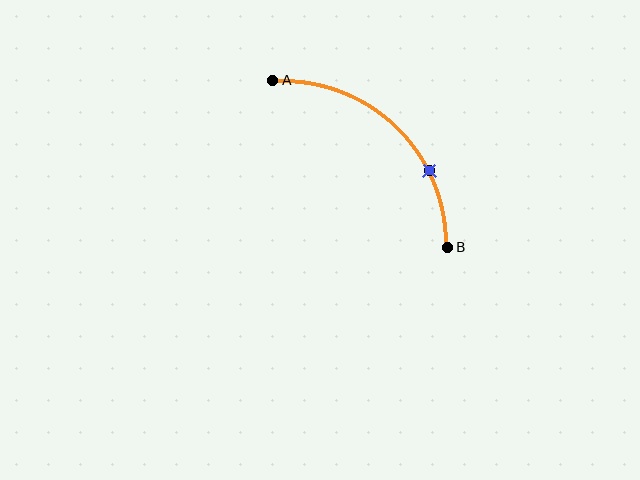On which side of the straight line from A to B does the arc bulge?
The arc bulges above and to the right of the straight line connecting A and B.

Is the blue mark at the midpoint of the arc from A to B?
No. The blue mark lies on the arc but is closer to endpoint B. The arc midpoint would be at the point on the curve equidistant along the arc from both A and B.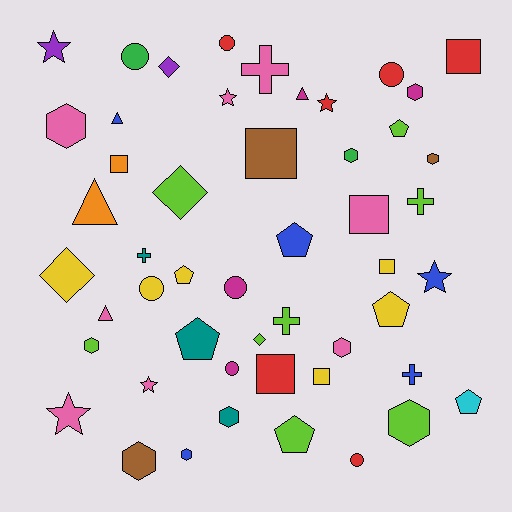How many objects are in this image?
There are 50 objects.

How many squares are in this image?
There are 7 squares.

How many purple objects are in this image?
There are 2 purple objects.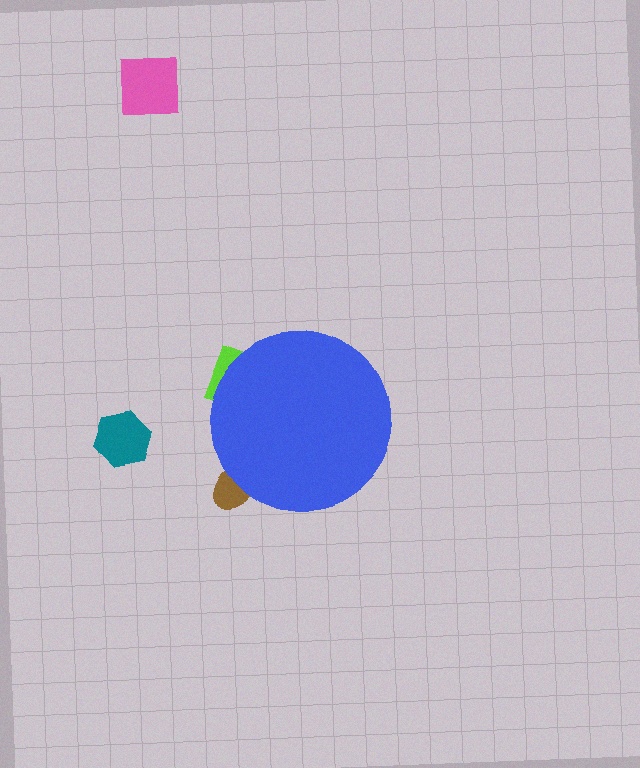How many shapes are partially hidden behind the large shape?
2 shapes are partially hidden.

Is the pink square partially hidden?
No, the pink square is fully visible.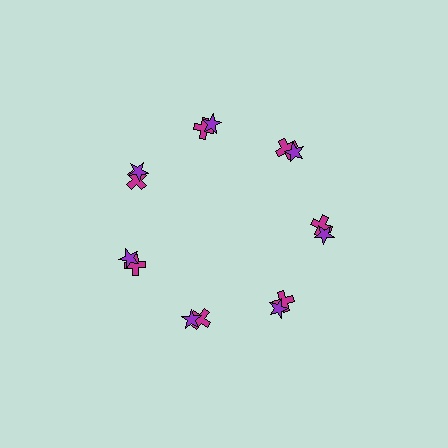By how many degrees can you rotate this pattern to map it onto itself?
The pattern maps onto itself every 51 degrees of rotation.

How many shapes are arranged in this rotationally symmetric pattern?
There are 14 shapes, arranged in 7 groups of 2.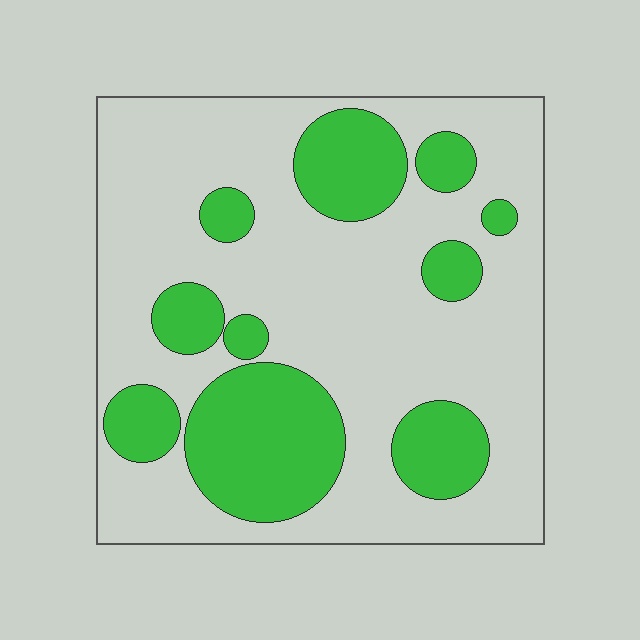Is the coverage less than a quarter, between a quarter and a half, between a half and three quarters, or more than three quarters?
Between a quarter and a half.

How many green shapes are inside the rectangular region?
10.